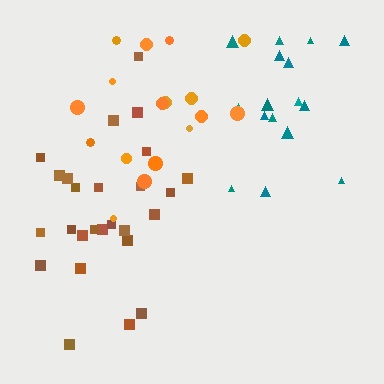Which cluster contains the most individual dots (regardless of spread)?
Brown (28).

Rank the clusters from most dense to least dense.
brown, orange, teal.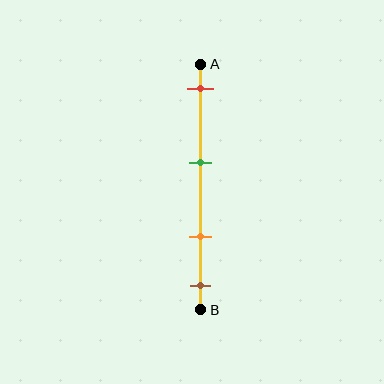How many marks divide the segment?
There are 4 marks dividing the segment.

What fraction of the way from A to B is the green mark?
The green mark is approximately 40% (0.4) of the way from A to B.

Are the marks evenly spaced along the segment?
No, the marks are not evenly spaced.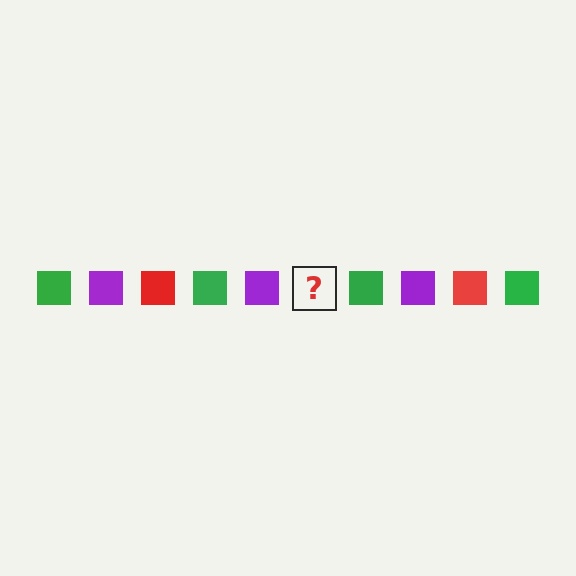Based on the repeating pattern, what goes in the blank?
The blank should be a red square.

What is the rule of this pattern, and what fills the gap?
The rule is that the pattern cycles through green, purple, red squares. The gap should be filled with a red square.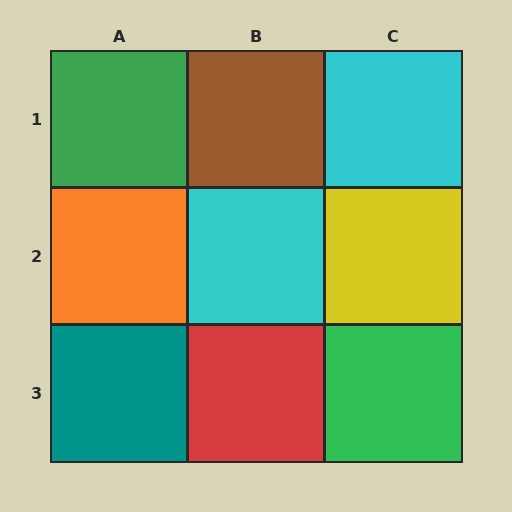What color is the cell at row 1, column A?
Green.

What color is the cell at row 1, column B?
Brown.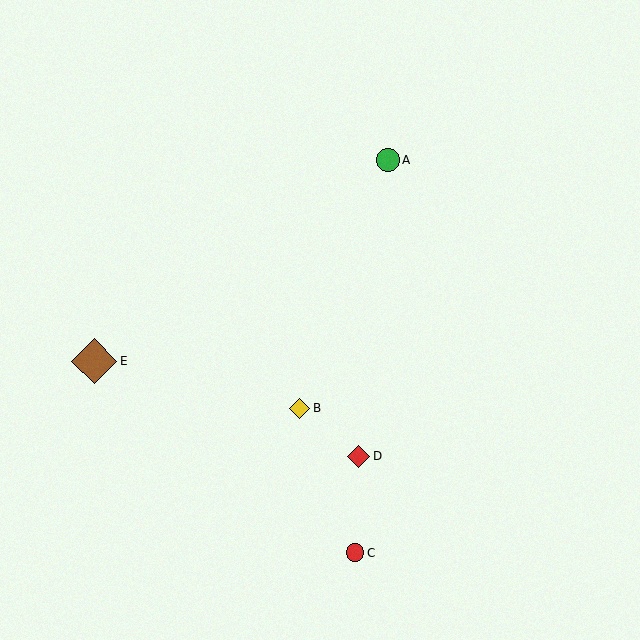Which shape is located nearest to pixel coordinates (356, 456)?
The red diamond (labeled D) at (359, 456) is nearest to that location.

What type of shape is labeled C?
Shape C is a red circle.